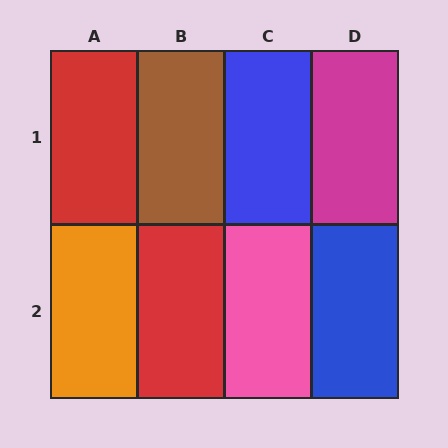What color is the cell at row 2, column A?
Orange.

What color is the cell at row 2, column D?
Blue.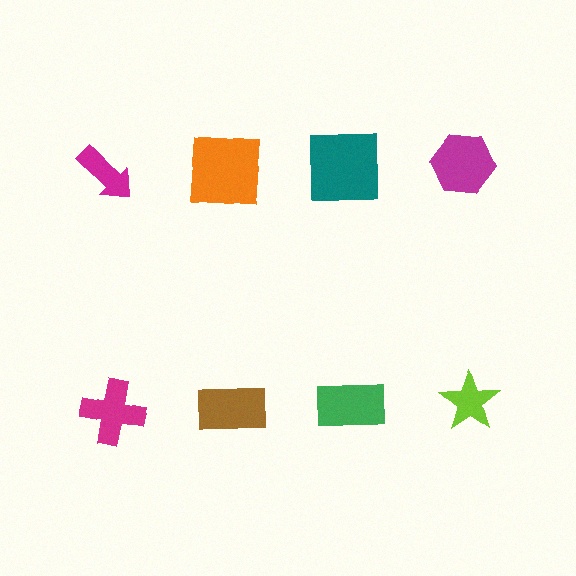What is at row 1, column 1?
A magenta arrow.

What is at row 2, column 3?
A green rectangle.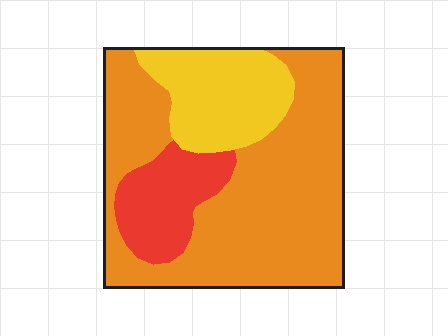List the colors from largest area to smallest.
From largest to smallest: orange, yellow, red.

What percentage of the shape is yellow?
Yellow takes up about one fifth (1/5) of the shape.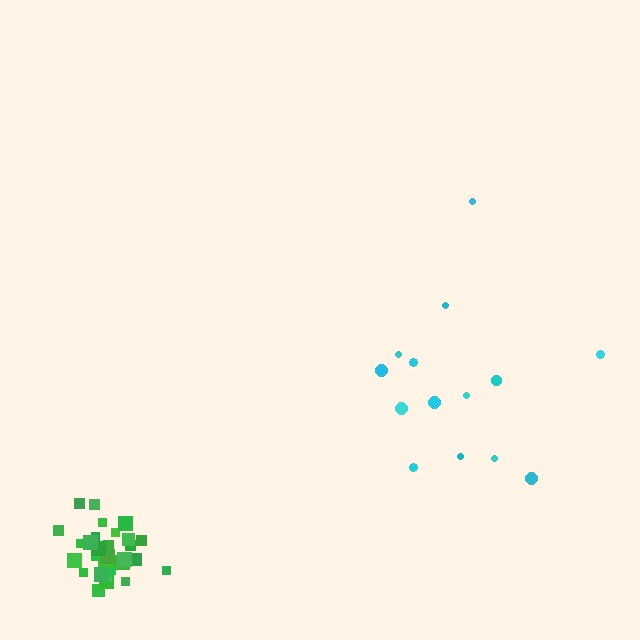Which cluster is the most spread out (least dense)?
Cyan.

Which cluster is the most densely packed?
Green.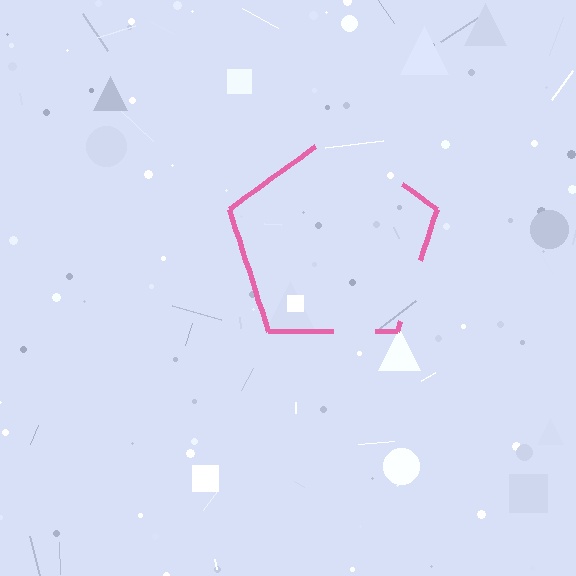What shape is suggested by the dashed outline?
The dashed outline suggests a pentagon.